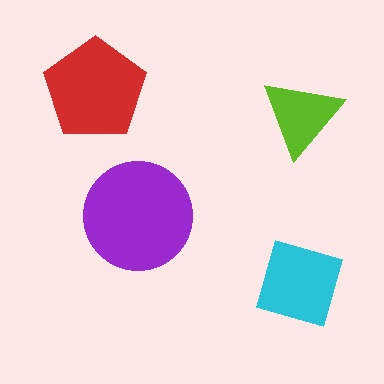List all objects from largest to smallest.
The purple circle, the red pentagon, the cyan square, the lime triangle.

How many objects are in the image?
There are 4 objects in the image.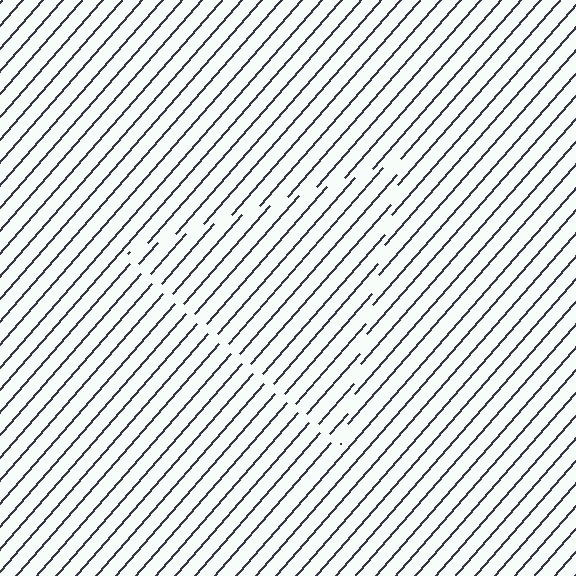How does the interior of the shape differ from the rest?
The interior of the shape contains the same grating, shifted by half a period — the contour is defined by the phase discontinuity where line-ends from the inner and outer gratings abut.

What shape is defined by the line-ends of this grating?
An illusory triangle. The interior of the shape contains the same grating, shifted by half a period — the contour is defined by the phase discontinuity where line-ends from the inner and outer gratings abut.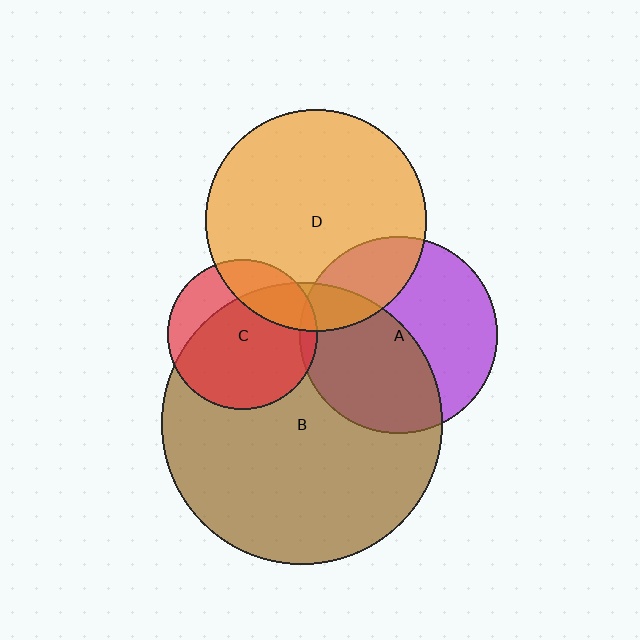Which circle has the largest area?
Circle B (brown).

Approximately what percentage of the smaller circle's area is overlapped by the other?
Approximately 75%.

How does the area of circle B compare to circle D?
Approximately 1.6 times.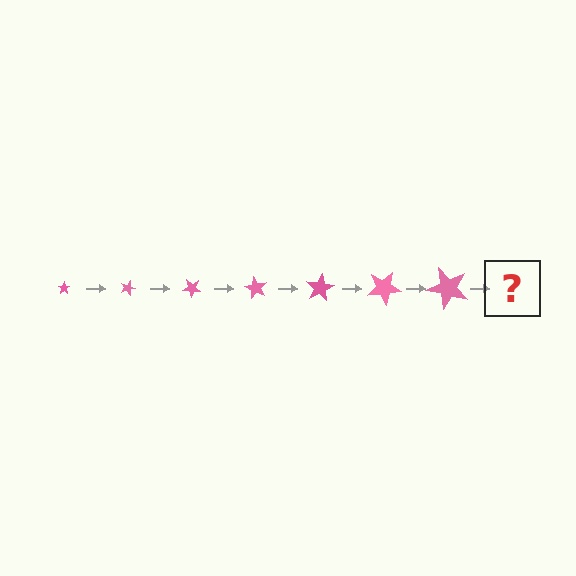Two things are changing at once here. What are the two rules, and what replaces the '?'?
The two rules are that the star grows larger each step and it rotates 20 degrees each step. The '?' should be a star, larger than the previous one and rotated 140 degrees from the start.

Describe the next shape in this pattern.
It should be a star, larger than the previous one and rotated 140 degrees from the start.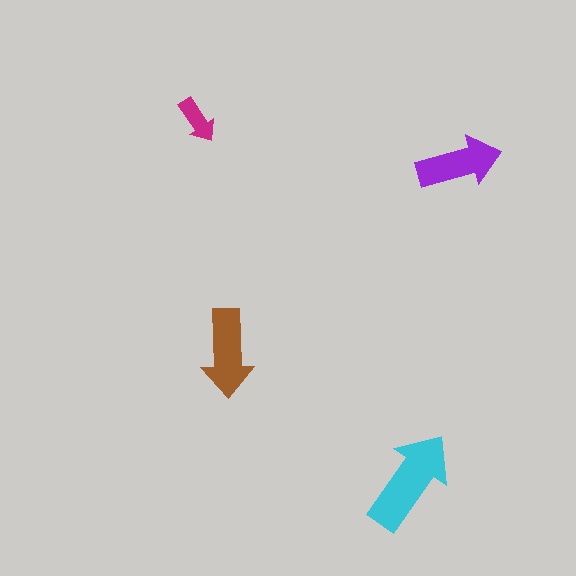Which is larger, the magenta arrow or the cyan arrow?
The cyan one.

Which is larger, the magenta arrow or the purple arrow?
The purple one.